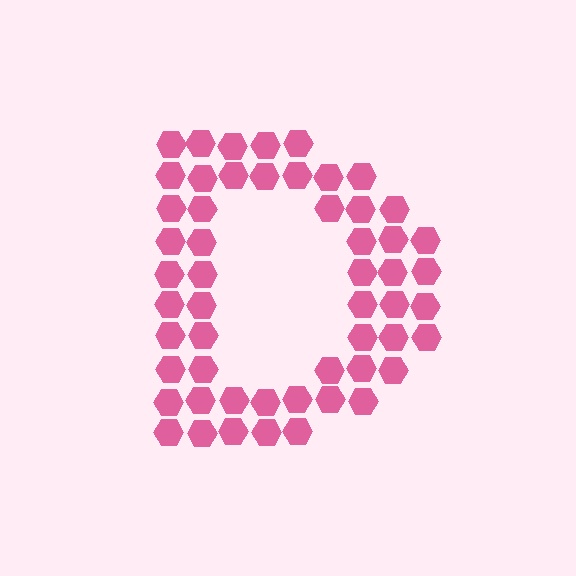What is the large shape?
The large shape is the letter D.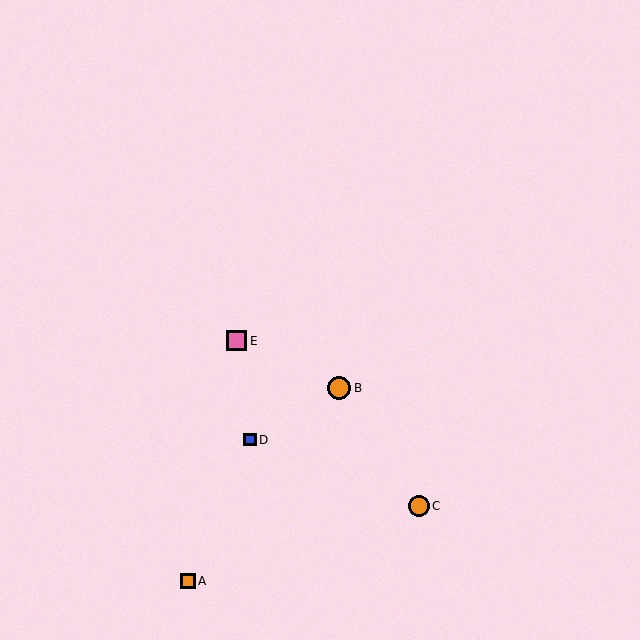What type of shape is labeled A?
Shape A is an orange square.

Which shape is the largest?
The orange circle (labeled B) is the largest.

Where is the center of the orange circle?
The center of the orange circle is at (339, 388).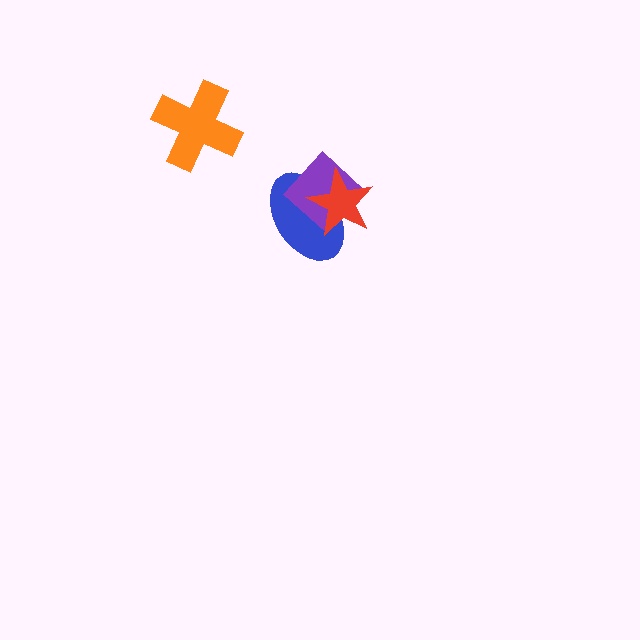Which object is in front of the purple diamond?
The red star is in front of the purple diamond.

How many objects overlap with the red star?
2 objects overlap with the red star.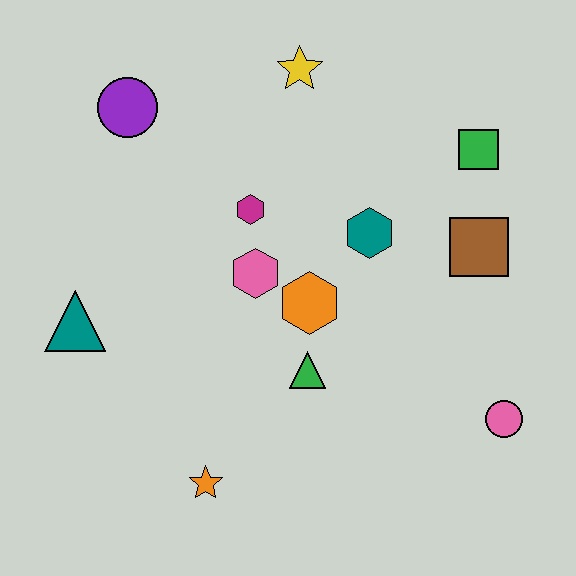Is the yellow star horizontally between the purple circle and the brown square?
Yes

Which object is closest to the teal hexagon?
The orange hexagon is closest to the teal hexagon.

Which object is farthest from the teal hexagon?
The teal triangle is farthest from the teal hexagon.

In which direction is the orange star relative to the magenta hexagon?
The orange star is below the magenta hexagon.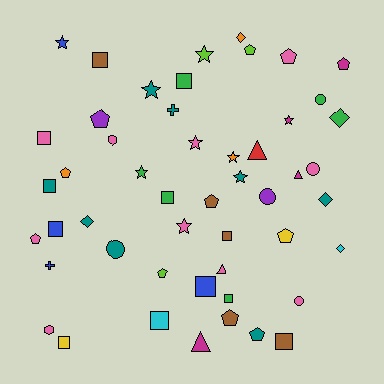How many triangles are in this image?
There are 4 triangles.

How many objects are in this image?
There are 50 objects.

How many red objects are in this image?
There is 1 red object.